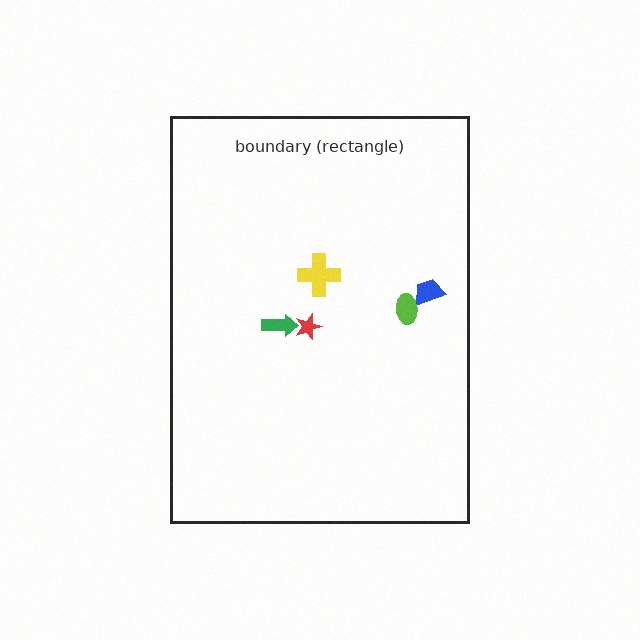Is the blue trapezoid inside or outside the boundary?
Inside.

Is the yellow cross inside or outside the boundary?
Inside.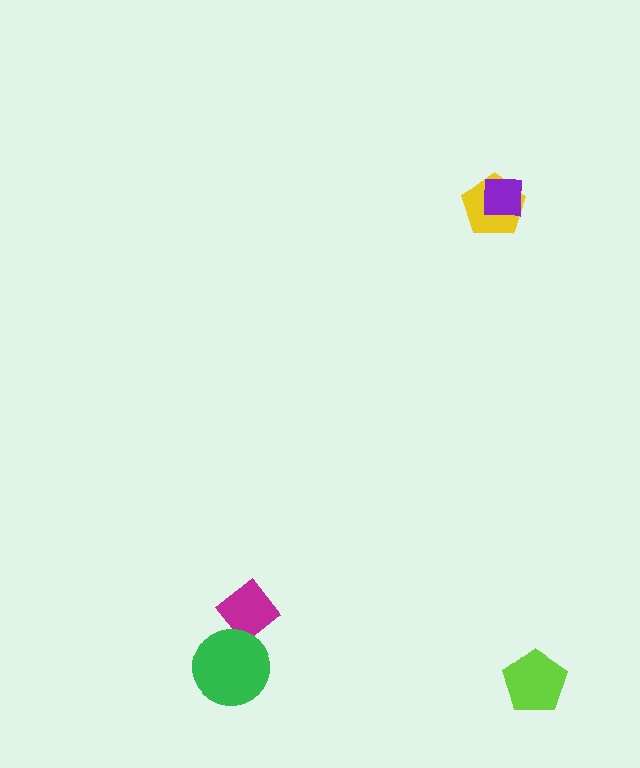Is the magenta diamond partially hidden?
Yes, it is partially covered by another shape.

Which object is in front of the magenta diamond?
The green circle is in front of the magenta diamond.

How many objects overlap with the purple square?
1 object overlaps with the purple square.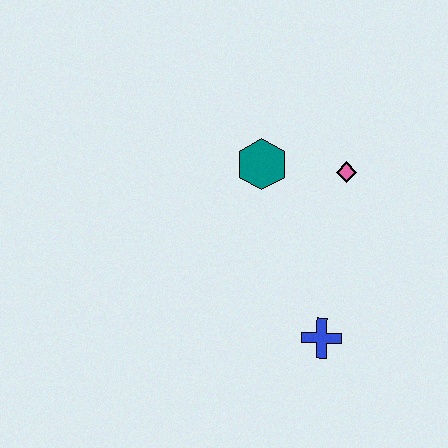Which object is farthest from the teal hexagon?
The blue cross is farthest from the teal hexagon.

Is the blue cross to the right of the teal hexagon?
Yes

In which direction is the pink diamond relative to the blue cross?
The pink diamond is above the blue cross.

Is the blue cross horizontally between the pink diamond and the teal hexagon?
Yes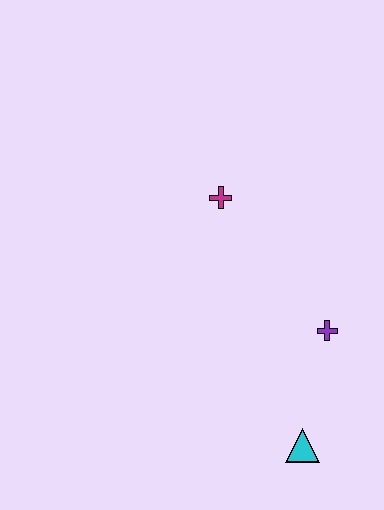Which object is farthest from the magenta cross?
The cyan triangle is farthest from the magenta cross.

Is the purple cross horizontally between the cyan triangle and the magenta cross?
No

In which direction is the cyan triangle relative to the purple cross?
The cyan triangle is below the purple cross.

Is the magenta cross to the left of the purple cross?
Yes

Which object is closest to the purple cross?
The cyan triangle is closest to the purple cross.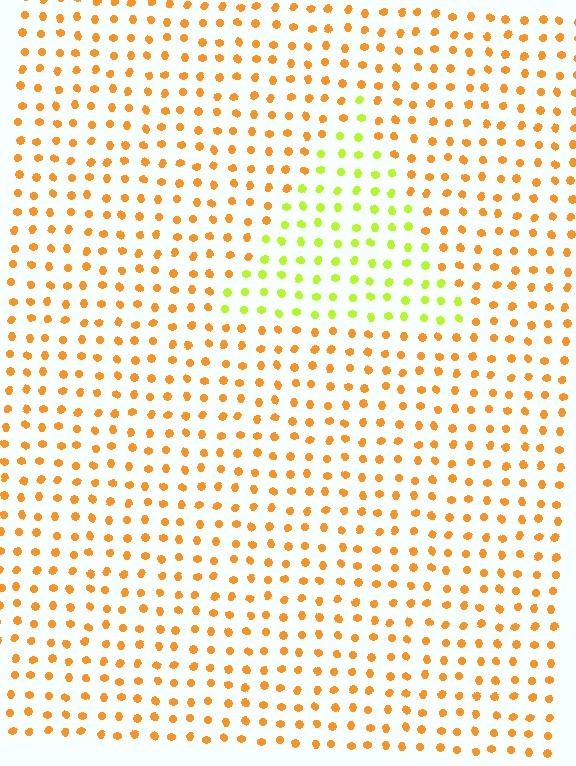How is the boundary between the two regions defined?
The boundary is defined purely by a slight shift in hue (about 50 degrees). Spacing, size, and orientation are identical on both sides.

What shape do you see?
I see a triangle.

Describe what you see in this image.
The image is filled with small orange elements in a uniform arrangement. A triangle-shaped region is visible where the elements are tinted to a slightly different hue, forming a subtle color boundary.